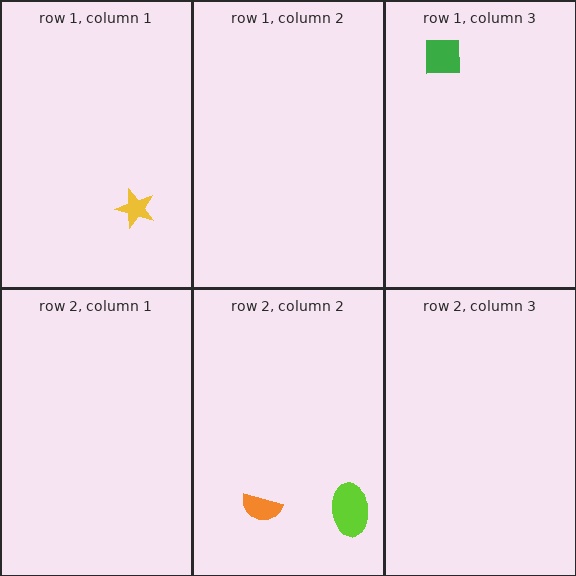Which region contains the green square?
The row 1, column 3 region.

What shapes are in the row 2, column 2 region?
The lime ellipse, the orange semicircle.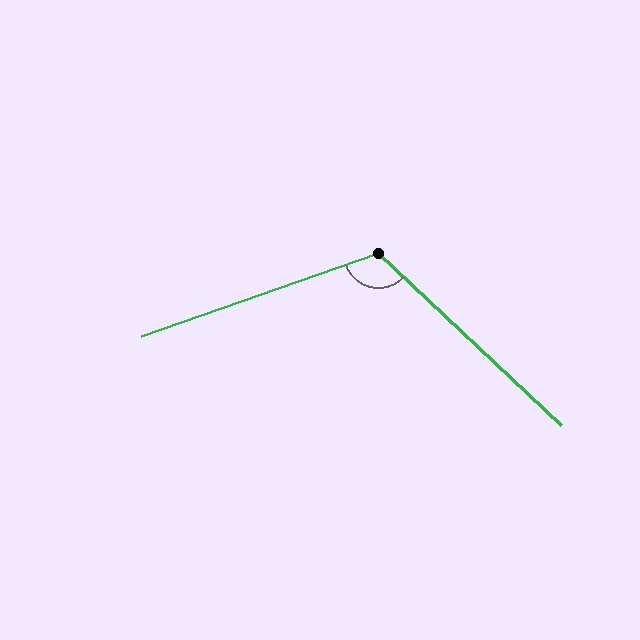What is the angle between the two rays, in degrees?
Approximately 118 degrees.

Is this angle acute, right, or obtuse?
It is obtuse.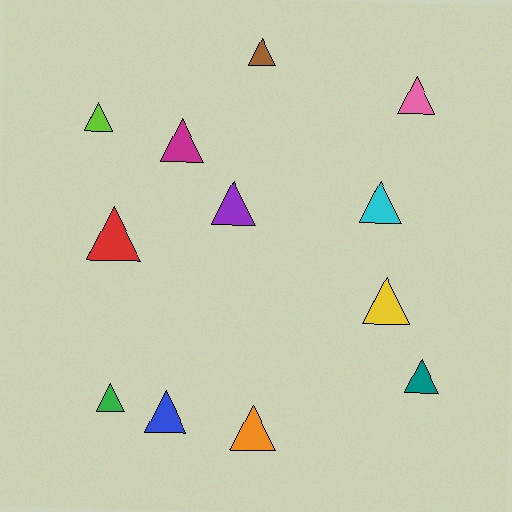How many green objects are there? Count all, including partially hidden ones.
There is 1 green object.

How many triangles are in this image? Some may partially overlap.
There are 12 triangles.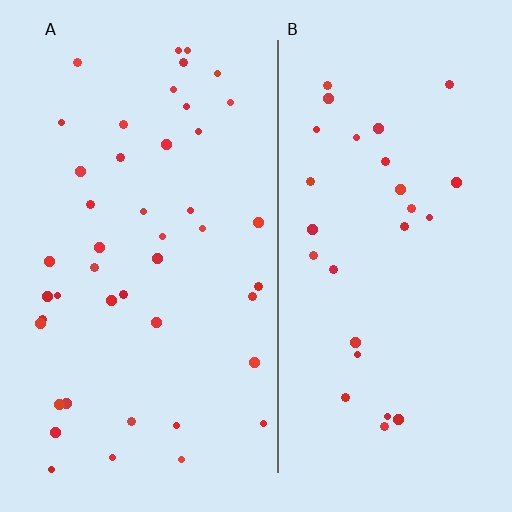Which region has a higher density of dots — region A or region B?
A (the left).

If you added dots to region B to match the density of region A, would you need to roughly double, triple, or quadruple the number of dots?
Approximately double.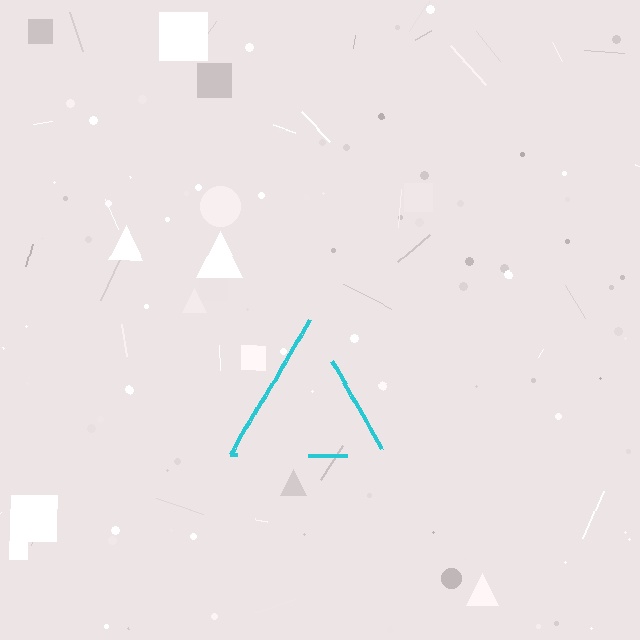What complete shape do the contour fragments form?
The contour fragments form a triangle.